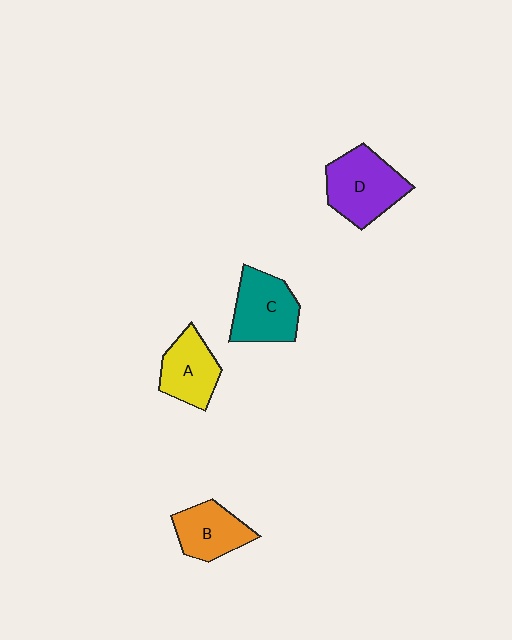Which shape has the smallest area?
Shape B (orange).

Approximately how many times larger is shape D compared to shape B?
Approximately 1.4 times.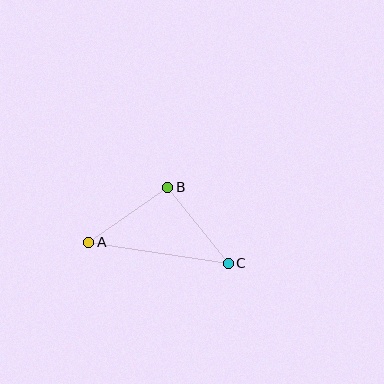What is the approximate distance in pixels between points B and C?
The distance between B and C is approximately 97 pixels.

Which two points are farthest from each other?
Points A and C are farthest from each other.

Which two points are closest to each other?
Points A and B are closest to each other.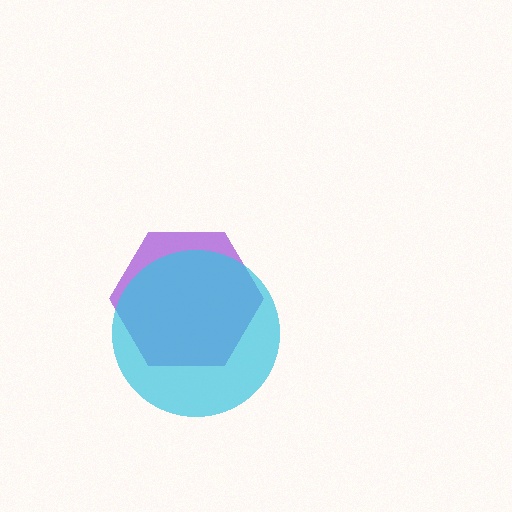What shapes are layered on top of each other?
The layered shapes are: a purple hexagon, a cyan circle.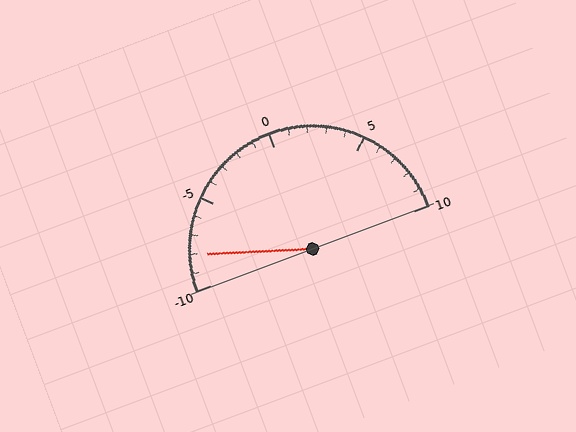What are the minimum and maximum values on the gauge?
The gauge ranges from -10 to 10.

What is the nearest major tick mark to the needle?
The nearest major tick mark is -10.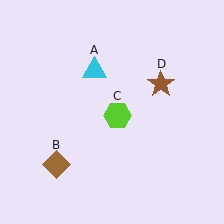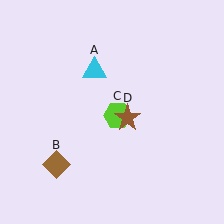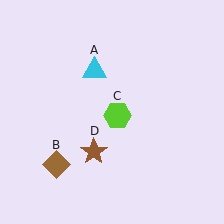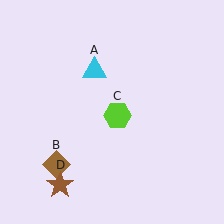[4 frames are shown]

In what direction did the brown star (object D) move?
The brown star (object D) moved down and to the left.